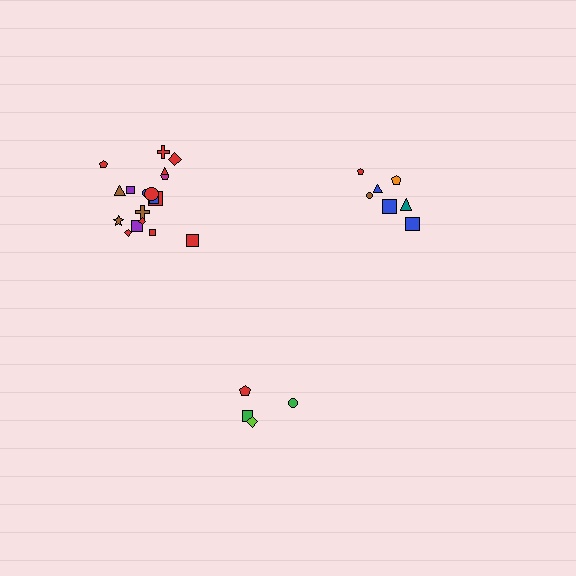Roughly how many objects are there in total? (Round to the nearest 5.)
Roughly 30 objects in total.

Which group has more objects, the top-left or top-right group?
The top-left group.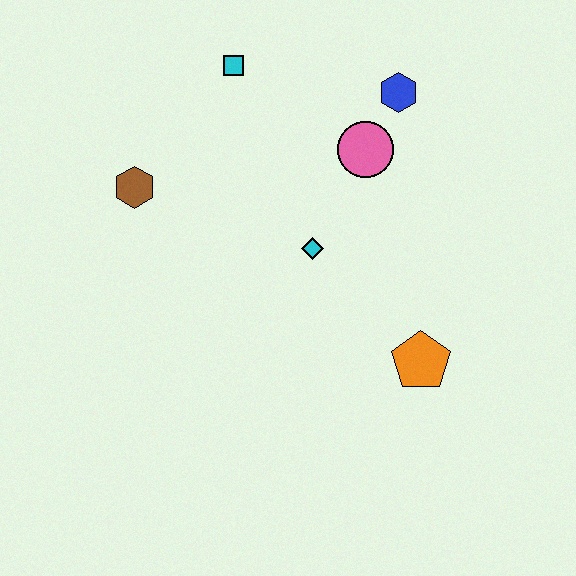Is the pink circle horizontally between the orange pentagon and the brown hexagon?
Yes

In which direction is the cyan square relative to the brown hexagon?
The cyan square is above the brown hexagon.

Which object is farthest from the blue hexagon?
The brown hexagon is farthest from the blue hexagon.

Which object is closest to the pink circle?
The blue hexagon is closest to the pink circle.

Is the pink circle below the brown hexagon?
No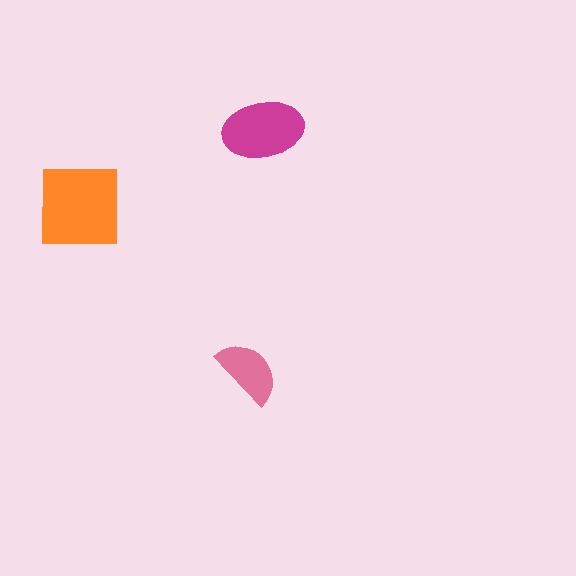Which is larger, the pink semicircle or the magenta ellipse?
The magenta ellipse.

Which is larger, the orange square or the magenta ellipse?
The orange square.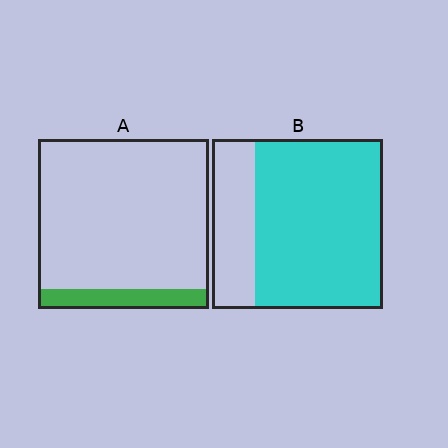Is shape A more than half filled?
No.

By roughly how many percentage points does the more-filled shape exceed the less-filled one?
By roughly 65 percentage points (B over A).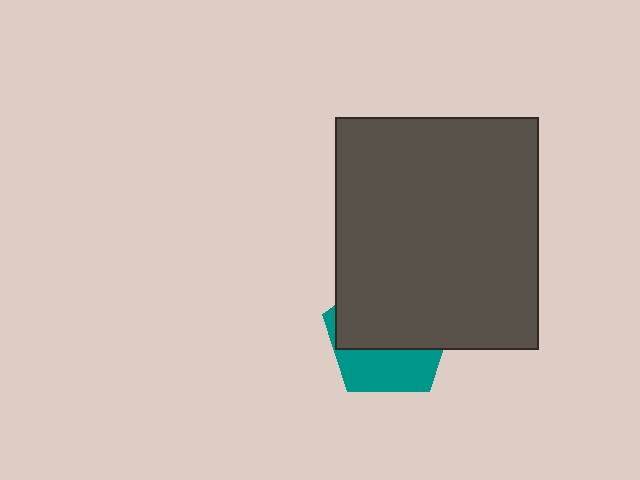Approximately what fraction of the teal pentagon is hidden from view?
Roughly 62% of the teal pentagon is hidden behind the dark gray rectangle.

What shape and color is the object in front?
The object in front is a dark gray rectangle.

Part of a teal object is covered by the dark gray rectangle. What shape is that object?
It is a pentagon.